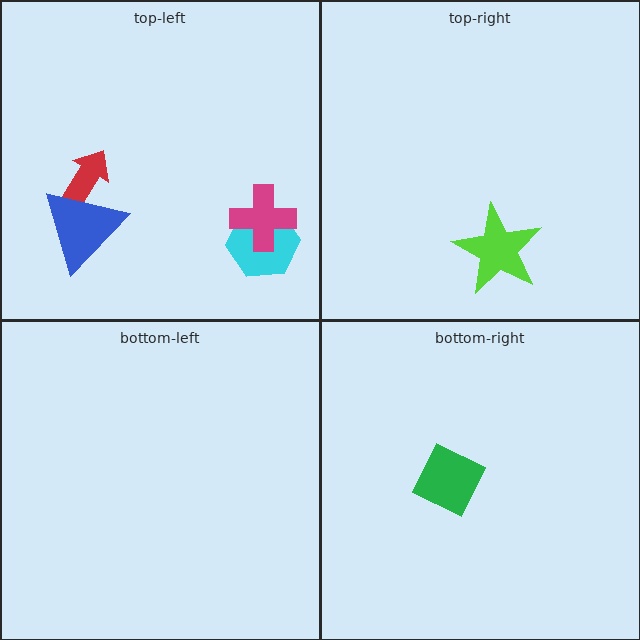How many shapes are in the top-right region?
1.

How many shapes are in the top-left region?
4.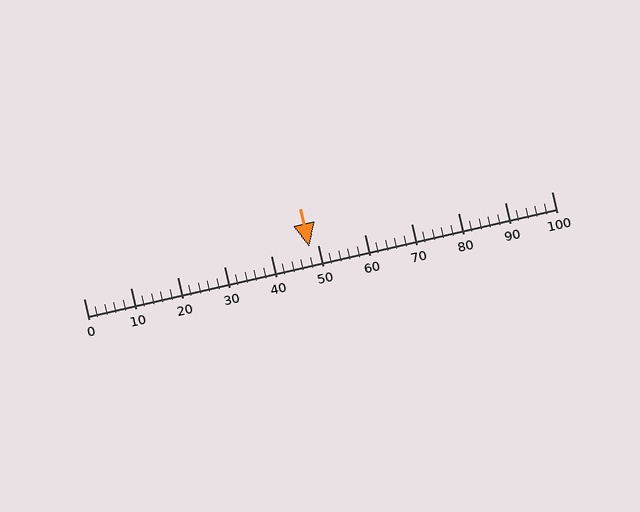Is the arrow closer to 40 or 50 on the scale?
The arrow is closer to 50.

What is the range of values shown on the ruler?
The ruler shows values from 0 to 100.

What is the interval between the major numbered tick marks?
The major tick marks are spaced 10 units apart.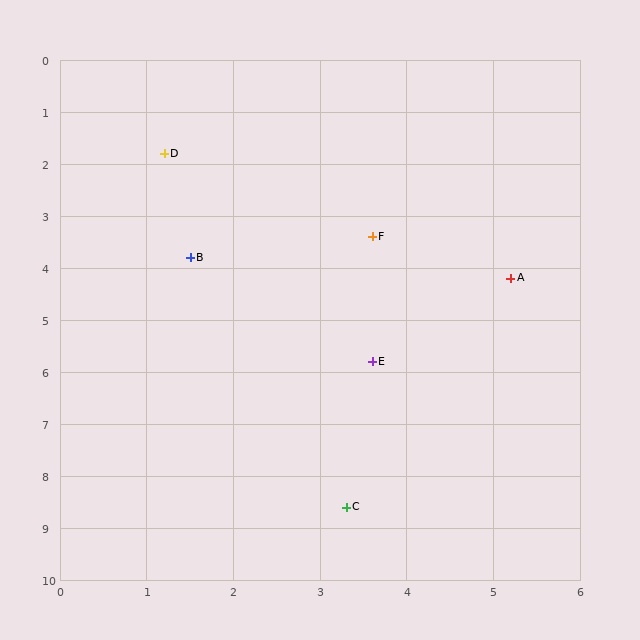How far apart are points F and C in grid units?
Points F and C are about 5.2 grid units apart.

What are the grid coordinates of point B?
Point B is at approximately (1.5, 3.8).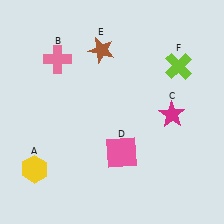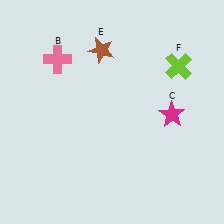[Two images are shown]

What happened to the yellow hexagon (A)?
The yellow hexagon (A) was removed in Image 2. It was in the bottom-left area of Image 1.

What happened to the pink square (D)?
The pink square (D) was removed in Image 2. It was in the bottom-right area of Image 1.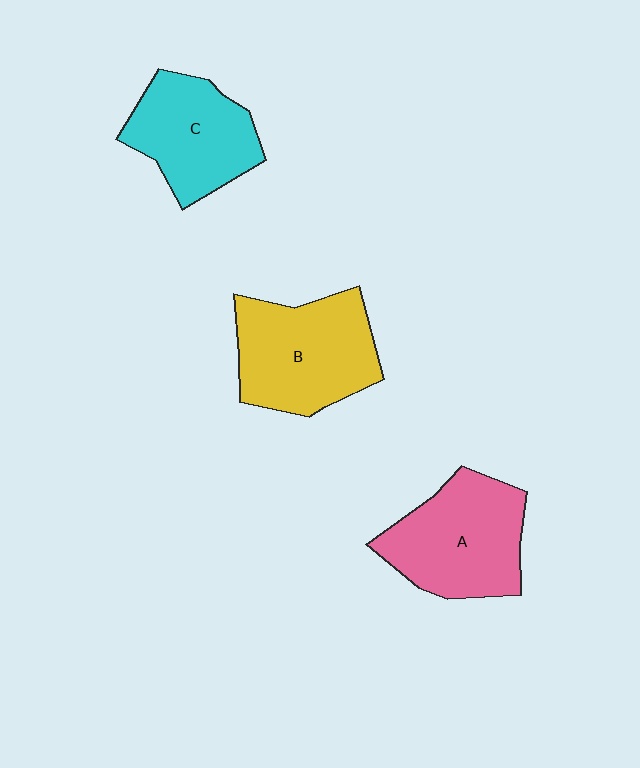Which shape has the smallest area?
Shape C (cyan).